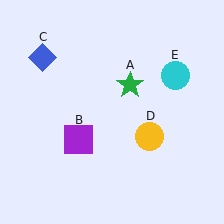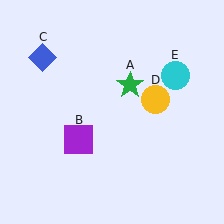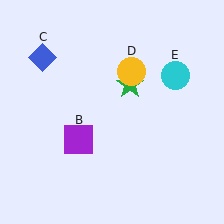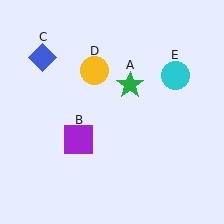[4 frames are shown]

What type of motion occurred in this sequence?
The yellow circle (object D) rotated counterclockwise around the center of the scene.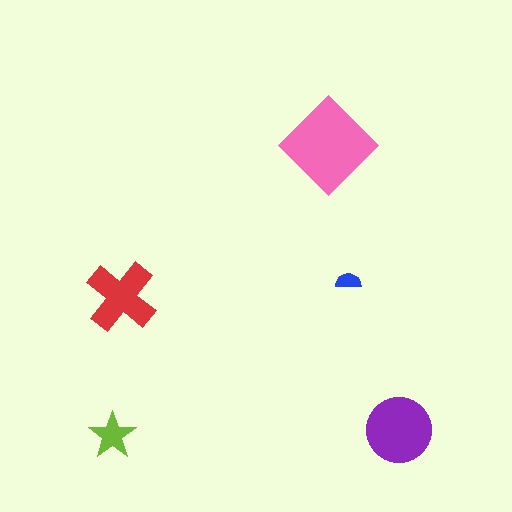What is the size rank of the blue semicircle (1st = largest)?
5th.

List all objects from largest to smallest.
The pink diamond, the purple circle, the red cross, the lime star, the blue semicircle.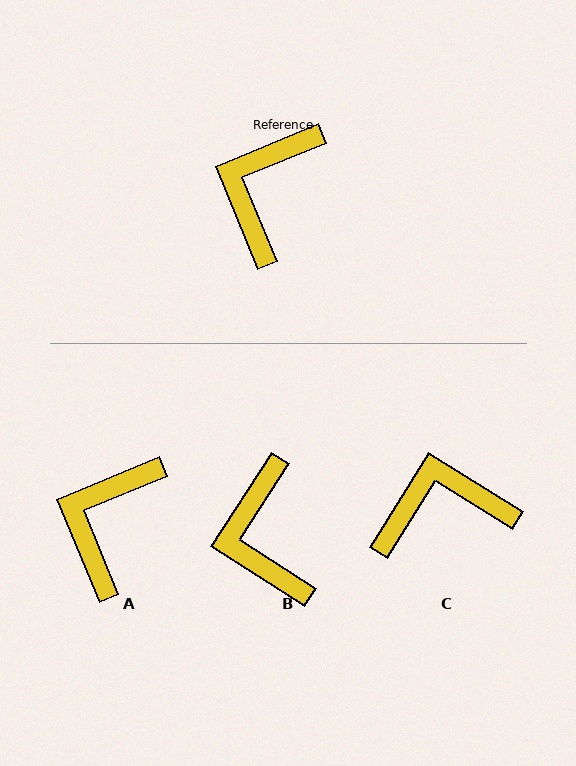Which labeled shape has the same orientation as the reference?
A.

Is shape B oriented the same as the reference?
No, it is off by about 35 degrees.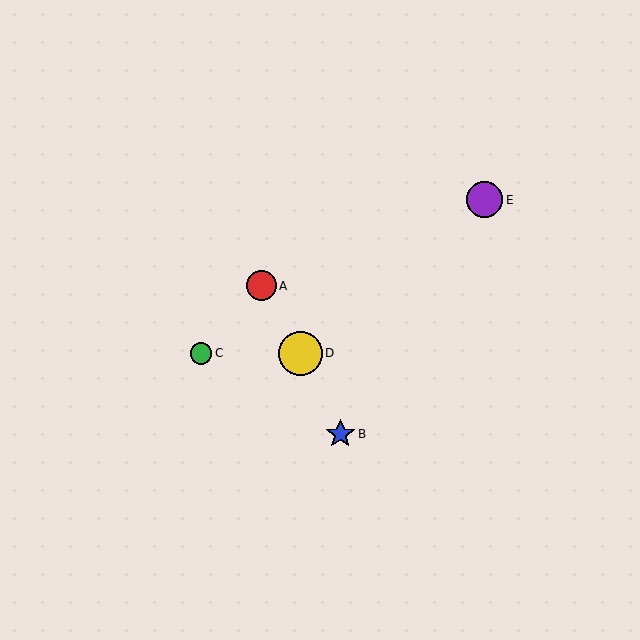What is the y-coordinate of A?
Object A is at y≈286.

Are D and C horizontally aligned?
Yes, both are at y≈354.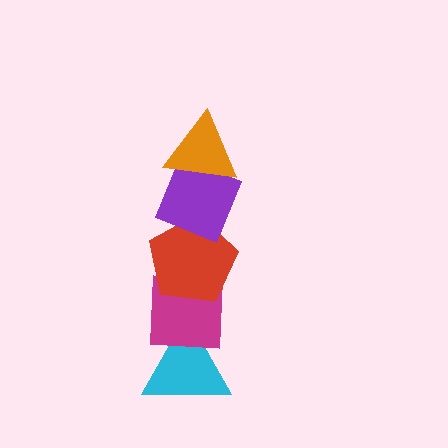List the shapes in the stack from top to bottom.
From top to bottom: the orange triangle, the purple diamond, the red pentagon, the magenta square, the cyan triangle.